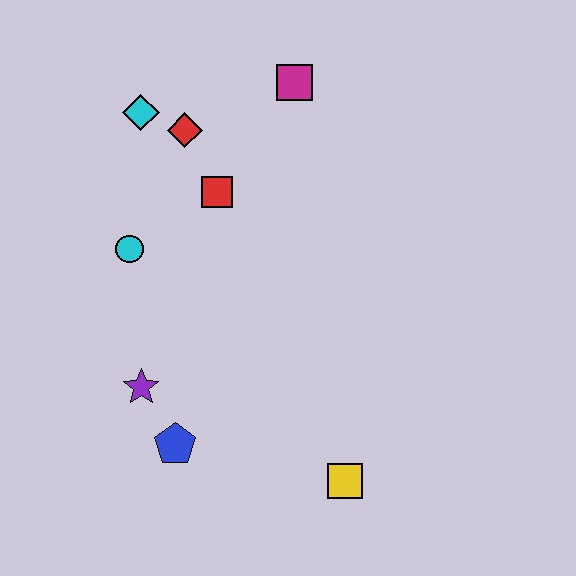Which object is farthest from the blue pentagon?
The magenta square is farthest from the blue pentagon.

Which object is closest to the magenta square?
The red diamond is closest to the magenta square.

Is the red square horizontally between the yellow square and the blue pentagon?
Yes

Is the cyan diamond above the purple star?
Yes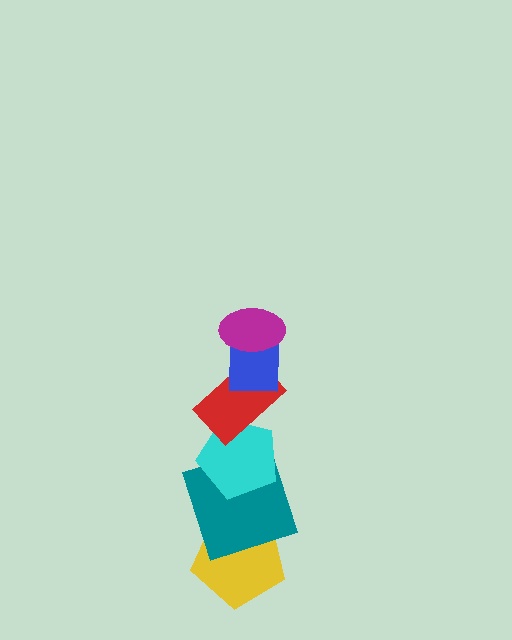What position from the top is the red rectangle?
The red rectangle is 3rd from the top.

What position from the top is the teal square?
The teal square is 5th from the top.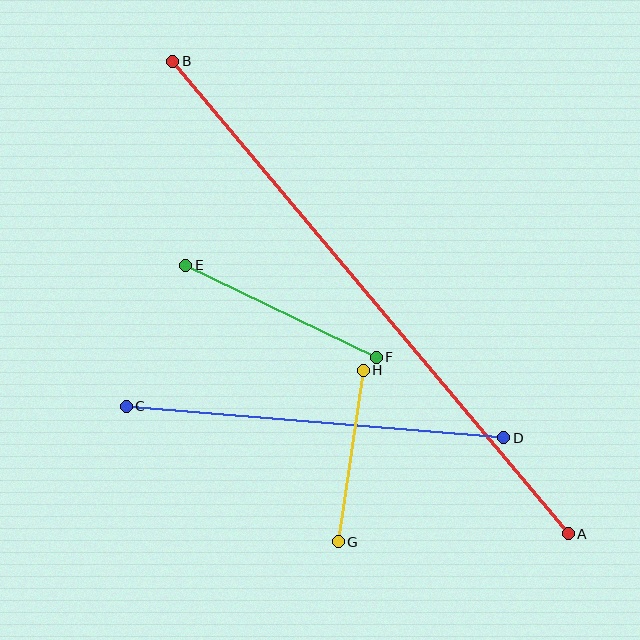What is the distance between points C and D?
The distance is approximately 379 pixels.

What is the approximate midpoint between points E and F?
The midpoint is at approximately (281, 311) pixels.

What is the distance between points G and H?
The distance is approximately 173 pixels.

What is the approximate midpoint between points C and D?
The midpoint is at approximately (315, 422) pixels.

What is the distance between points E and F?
The distance is approximately 211 pixels.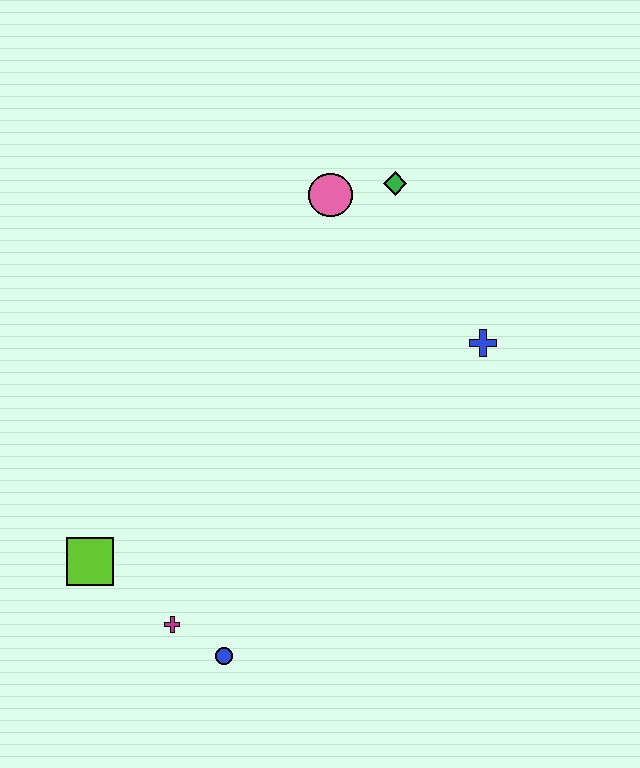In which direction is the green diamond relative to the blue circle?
The green diamond is above the blue circle.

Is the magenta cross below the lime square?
Yes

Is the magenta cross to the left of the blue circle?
Yes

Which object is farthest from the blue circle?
The green diamond is farthest from the blue circle.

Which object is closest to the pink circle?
The green diamond is closest to the pink circle.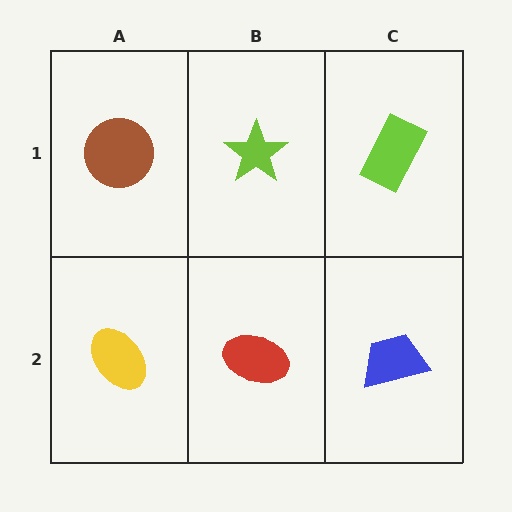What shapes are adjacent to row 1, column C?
A blue trapezoid (row 2, column C), a lime star (row 1, column B).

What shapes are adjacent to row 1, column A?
A yellow ellipse (row 2, column A), a lime star (row 1, column B).